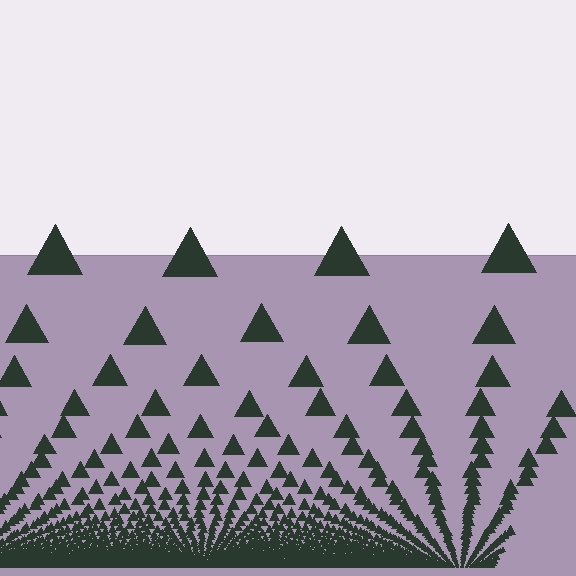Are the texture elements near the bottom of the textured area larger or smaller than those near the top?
Smaller. The gradient is inverted — elements near the bottom are smaller and denser.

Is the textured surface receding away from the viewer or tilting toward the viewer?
The surface appears to tilt toward the viewer. Texture elements get larger and sparser toward the top.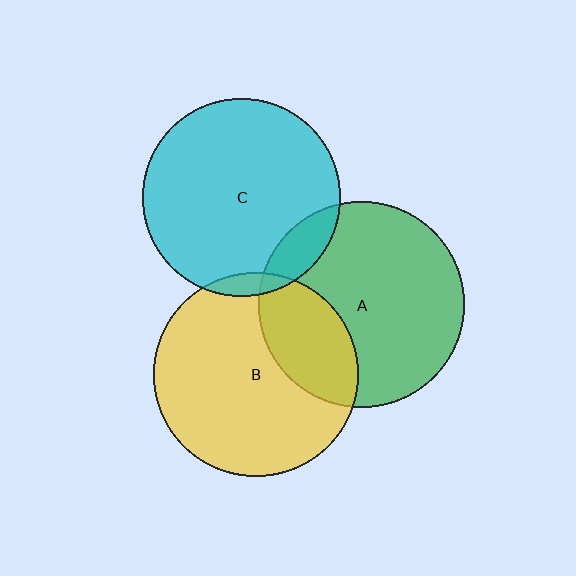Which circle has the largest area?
Circle A (green).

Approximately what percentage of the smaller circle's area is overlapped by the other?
Approximately 25%.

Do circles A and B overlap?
Yes.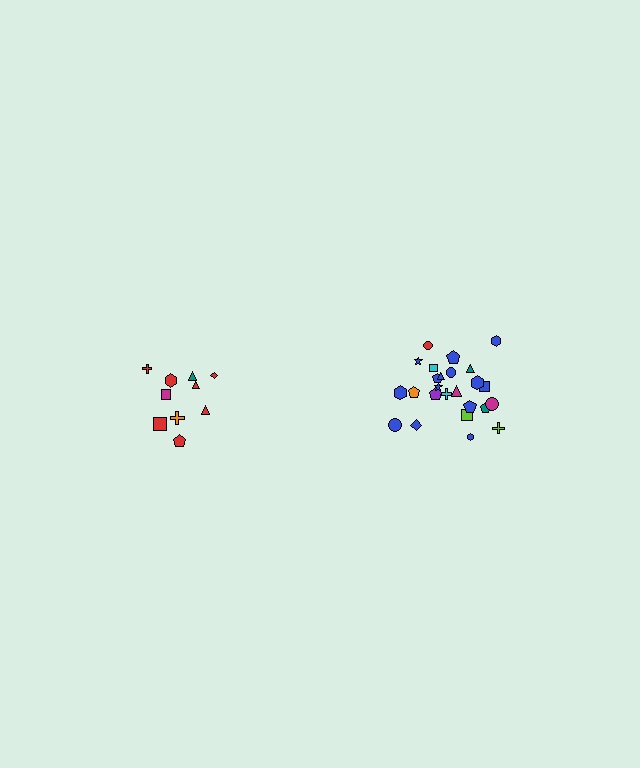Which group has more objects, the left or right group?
The right group.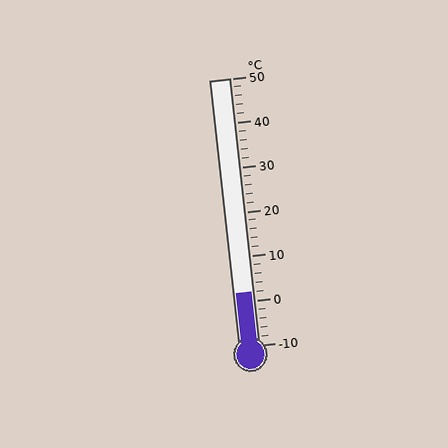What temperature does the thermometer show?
The thermometer shows approximately 2°C.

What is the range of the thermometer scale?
The thermometer scale ranges from -10°C to 50°C.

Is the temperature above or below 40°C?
The temperature is below 40°C.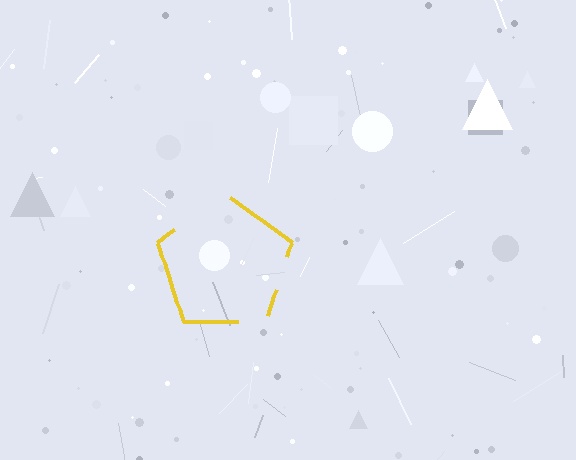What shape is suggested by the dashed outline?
The dashed outline suggests a pentagon.